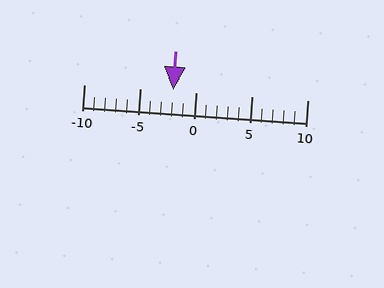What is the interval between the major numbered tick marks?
The major tick marks are spaced 5 units apart.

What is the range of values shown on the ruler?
The ruler shows values from -10 to 10.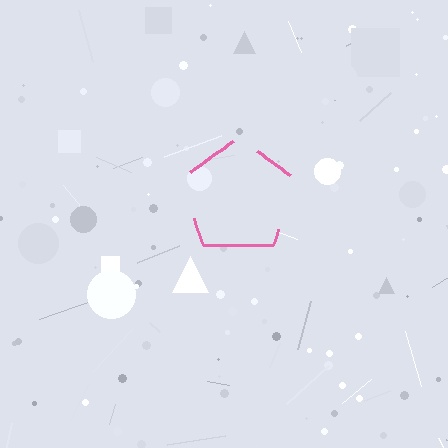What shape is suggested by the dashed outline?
The dashed outline suggests a pentagon.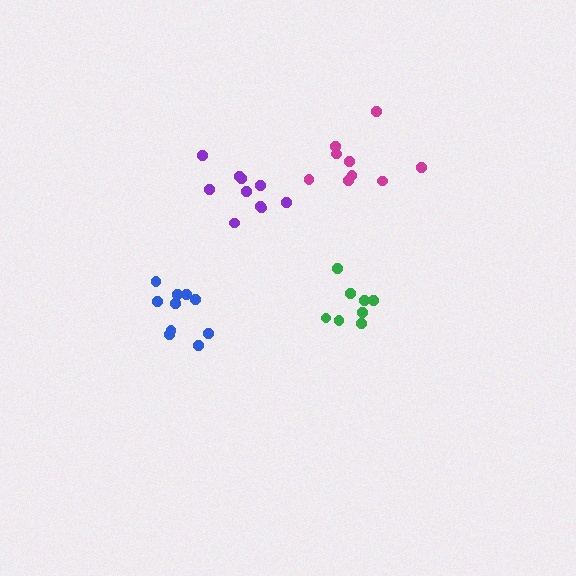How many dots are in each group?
Group 1: 10 dots, Group 2: 9 dots, Group 3: 8 dots, Group 4: 10 dots (37 total).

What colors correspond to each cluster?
The clusters are colored: blue, magenta, green, purple.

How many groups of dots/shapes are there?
There are 4 groups.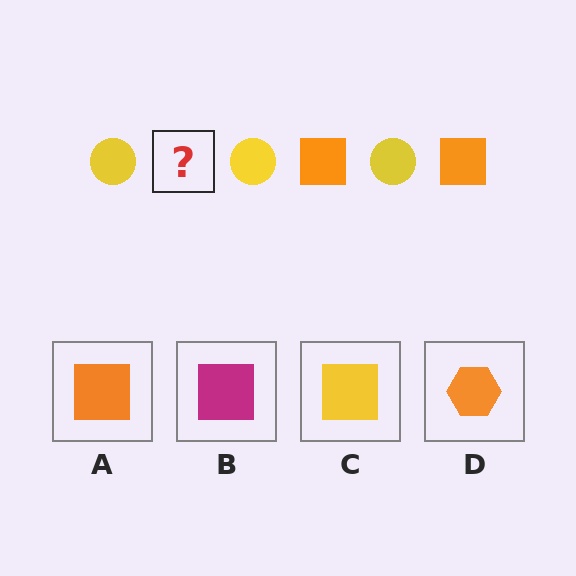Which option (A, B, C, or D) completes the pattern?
A.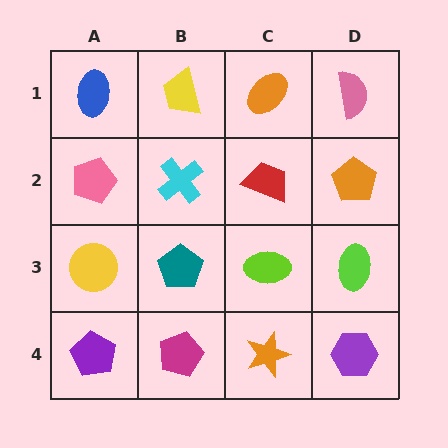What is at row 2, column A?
A pink pentagon.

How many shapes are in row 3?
4 shapes.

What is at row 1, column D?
A pink semicircle.